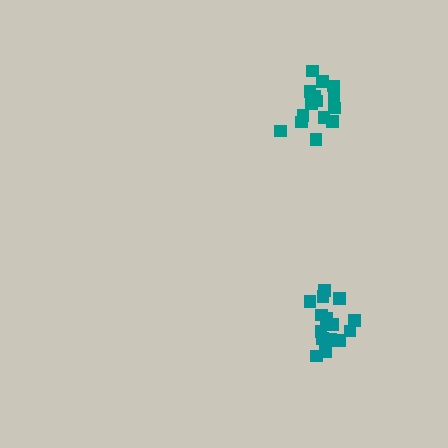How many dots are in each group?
Group 1: 15 dots, Group 2: 16 dots (31 total).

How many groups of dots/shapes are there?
There are 2 groups.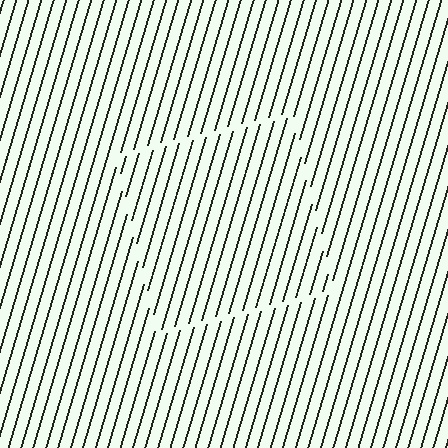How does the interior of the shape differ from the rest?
The interior of the shape contains the same grating, shifted by half a period — the contour is defined by the phase discontinuity where line-ends from the inner and outer gratings abut.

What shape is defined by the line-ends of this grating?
An illusory square. The interior of the shape contains the same grating, shifted by half a period — the contour is defined by the phase discontinuity where line-ends from the inner and outer gratings abut.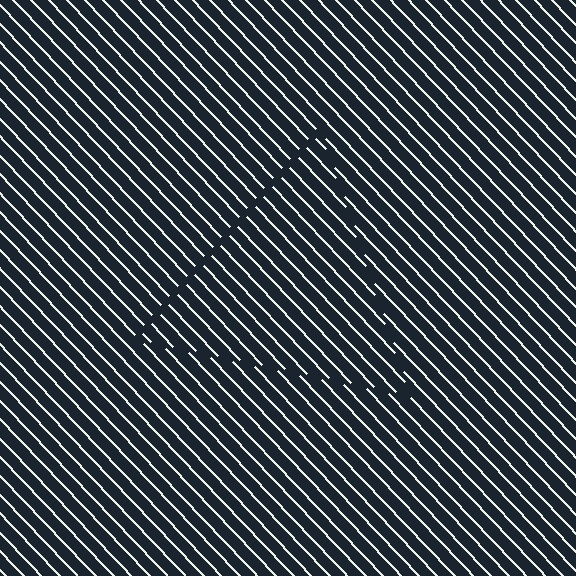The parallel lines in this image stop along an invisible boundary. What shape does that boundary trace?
An illusory triangle. The interior of the shape contains the same grating, shifted by half a period — the contour is defined by the phase discontinuity where line-ends from the inner and outer gratings abut.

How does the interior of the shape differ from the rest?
The interior of the shape contains the same grating, shifted by half a period — the contour is defined by the phase discontinuity where line-ends from the inner and outer gratings abut.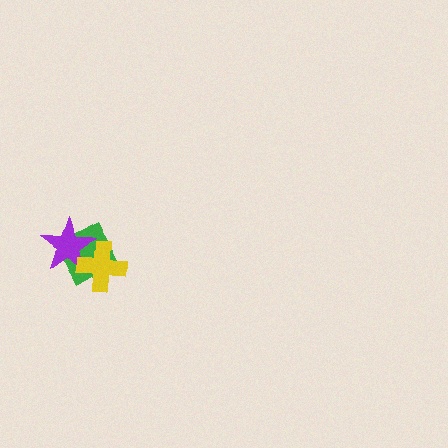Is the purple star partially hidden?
Yes, it is partially covered by another shape.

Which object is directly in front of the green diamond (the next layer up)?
The purple star is directly in front of the green diamond.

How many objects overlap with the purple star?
2 objects overlap with the purple star.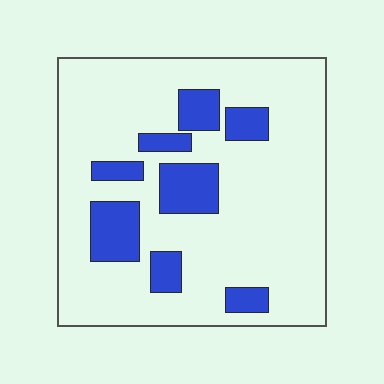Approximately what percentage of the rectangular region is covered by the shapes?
Approximately 20%.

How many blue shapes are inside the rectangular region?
8.